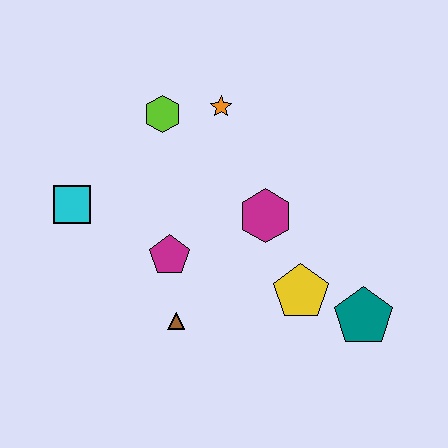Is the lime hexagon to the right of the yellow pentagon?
No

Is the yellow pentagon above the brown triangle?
Yes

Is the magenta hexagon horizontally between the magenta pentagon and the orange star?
No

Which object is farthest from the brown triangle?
The orange star is farthest from the brown triangle.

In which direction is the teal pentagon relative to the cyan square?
The teal pentagon is to the right of the cyan square.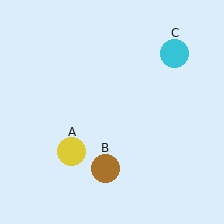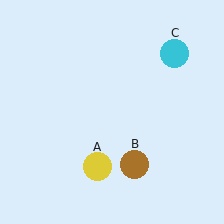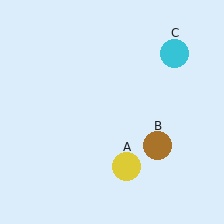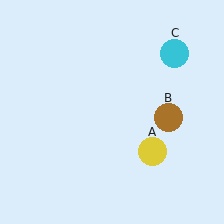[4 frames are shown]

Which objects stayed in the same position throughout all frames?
Cyan circle (object C) remained stationary.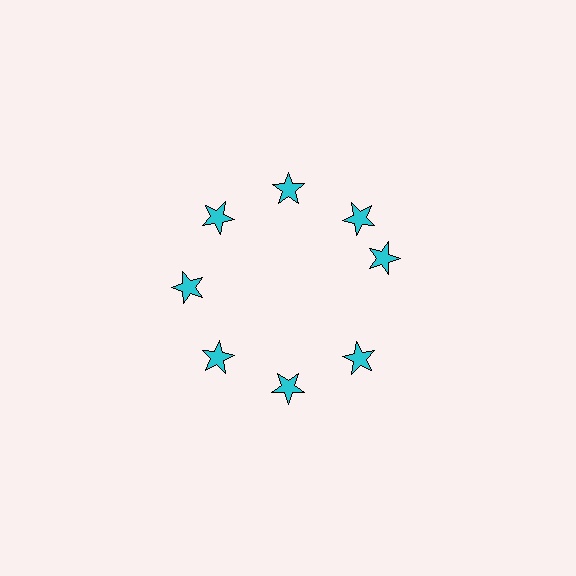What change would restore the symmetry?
The symmetry would be restored by rotating it back into even spacing with its neighbors so that all 8 stars sit at equal angles and equal distance from the center.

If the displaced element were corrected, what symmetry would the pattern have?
It would have 8-fold rotational symmetry — the pattern would map onto itself every 45 degrees.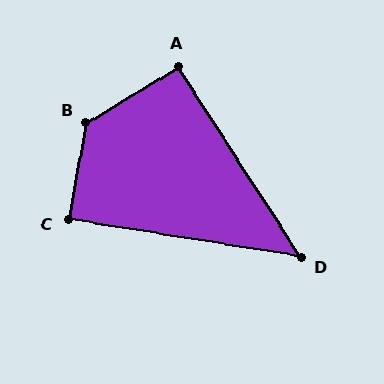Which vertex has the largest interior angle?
B, at approximately 132 degrees.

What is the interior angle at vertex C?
Approximately 89 degrees (approximately right).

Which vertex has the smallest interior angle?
D, at approximately 48 degrees.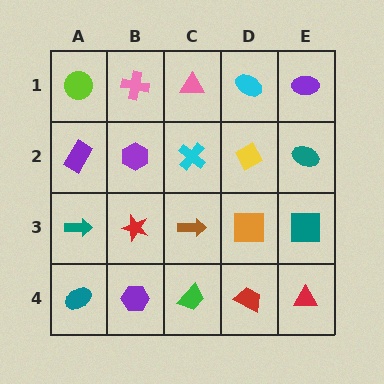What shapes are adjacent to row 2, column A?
A lime circle (row 1, column A), a teal arrow (row 3, column A), a purple hexagon (row 2, column B).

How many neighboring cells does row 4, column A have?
2.